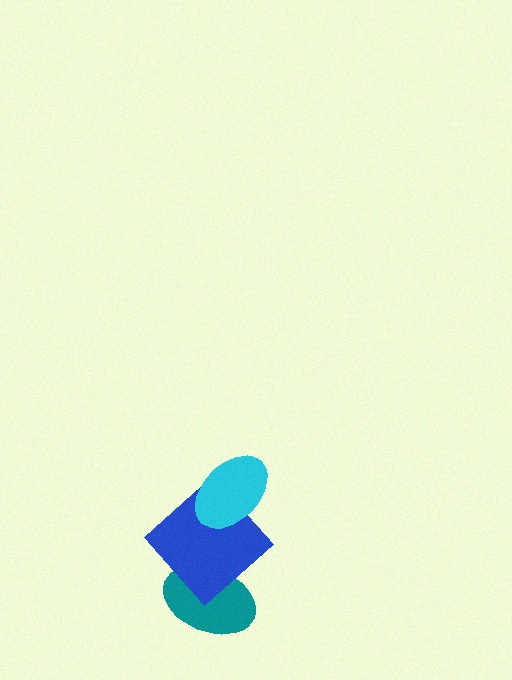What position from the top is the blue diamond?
The blue diamond is 2nd from the top.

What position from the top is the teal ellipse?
The teal ellipse is 3rd from the top.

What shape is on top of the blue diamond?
The cyan ellipse is on top of the blue diamond.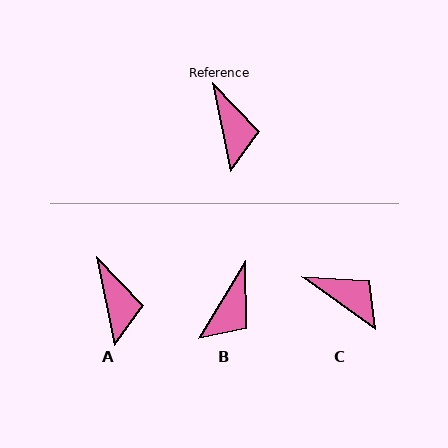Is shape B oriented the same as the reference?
No, it is off by about 43 degrees.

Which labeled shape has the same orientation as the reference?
A.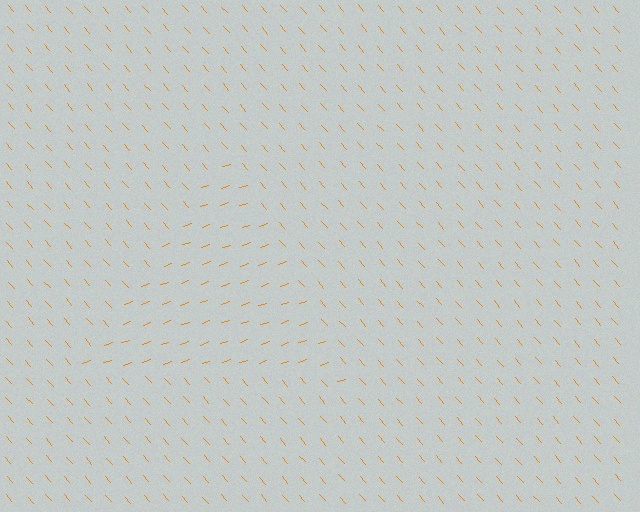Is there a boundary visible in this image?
Yes, there is a texture boundary formed by a change in line orientation.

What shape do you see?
I see a triangle.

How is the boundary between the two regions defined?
The boundary is defined purely by a change in line orientation (approximately 68 degrees difference). All lines are the same color and thickness.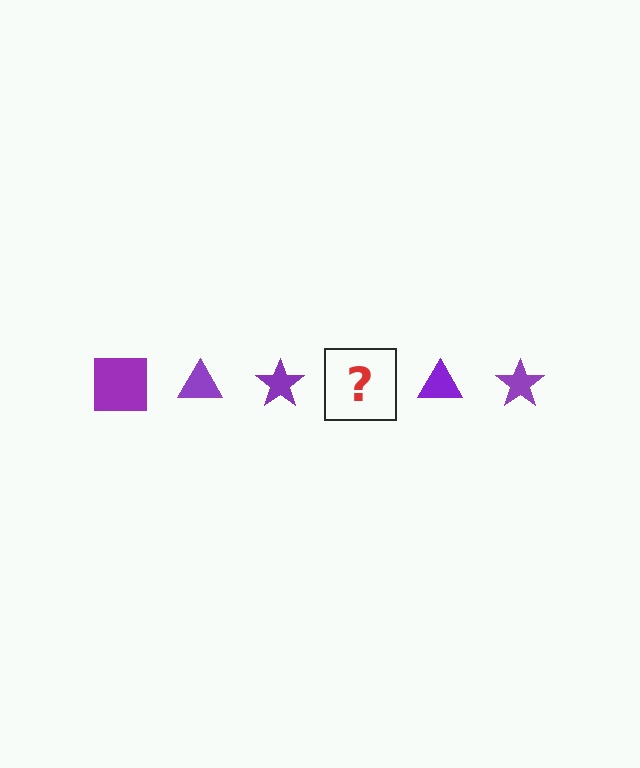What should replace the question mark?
The question mark should be replaced with a purple square.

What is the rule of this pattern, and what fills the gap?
The rule is that the pattern cycles through square, triangle, star shapes in purple. The gap should be filled with a purple square.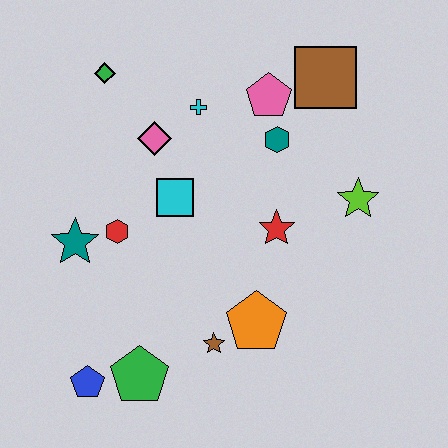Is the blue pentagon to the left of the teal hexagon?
Yes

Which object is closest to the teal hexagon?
The pink pentagon is closest to the teal hexagon.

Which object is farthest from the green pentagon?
The brown square is farthest from the green pentagon.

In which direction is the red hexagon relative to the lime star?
The red hexagon is to the left of the lime star.